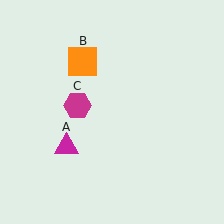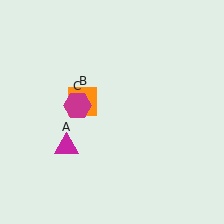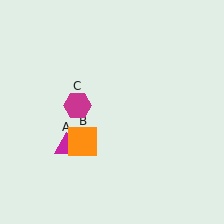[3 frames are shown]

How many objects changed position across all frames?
1 object changed position: orange square (object B).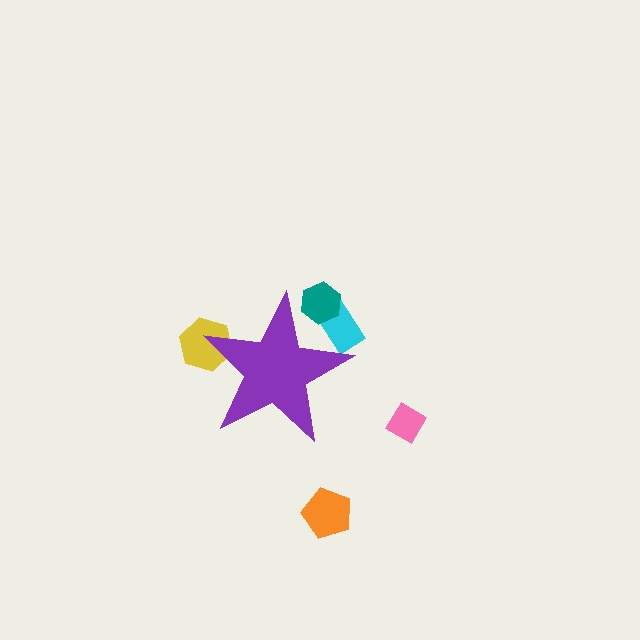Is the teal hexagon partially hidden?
Yes, the teal hexagon is partially hidden behind the purple star.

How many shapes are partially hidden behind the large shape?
3 shapes are partially hidden.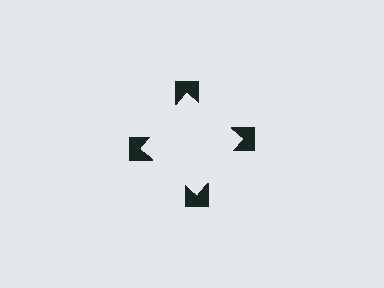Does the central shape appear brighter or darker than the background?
It typically appears slightly brighter than the background, even though no actual brightness change is drawn.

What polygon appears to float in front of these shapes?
An illusory square — its edges are inferred from the aligned wedge cuts in the notched squares, not physically drawn.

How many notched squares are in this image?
There are 4 — one at each vertex of the illusory square.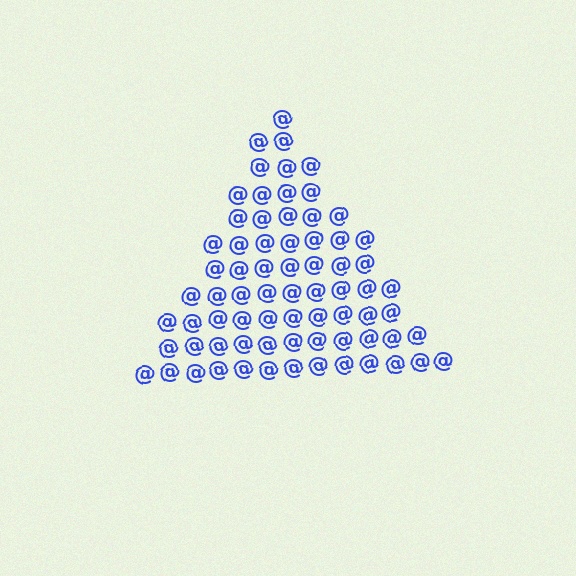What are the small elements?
The small elements are at signs.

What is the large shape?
The large shape is a triangle.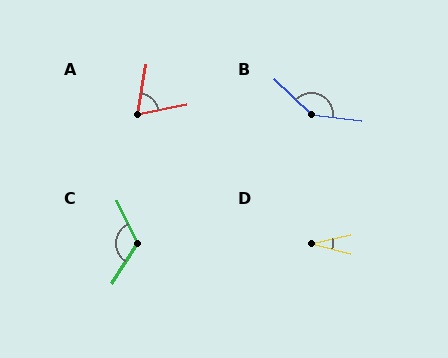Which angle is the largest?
B, at approximately 143 degrees.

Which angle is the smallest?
D, at approximately 27 degrees.